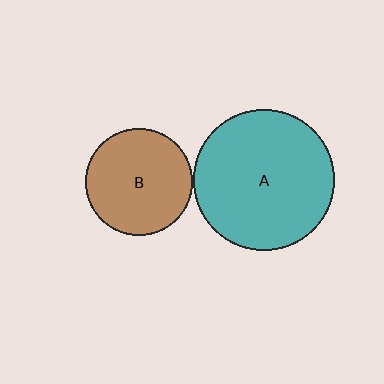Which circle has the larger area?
Circle A (teal).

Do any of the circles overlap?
No, none of the circles overlap.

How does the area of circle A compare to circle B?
Approximately 1.7 times.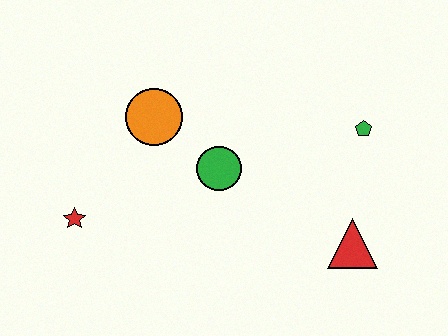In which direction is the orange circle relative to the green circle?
The orange circle is to the left of the green circle.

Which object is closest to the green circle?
The orange circle is closest to the green circle.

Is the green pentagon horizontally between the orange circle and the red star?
No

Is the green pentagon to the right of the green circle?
Yes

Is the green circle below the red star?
No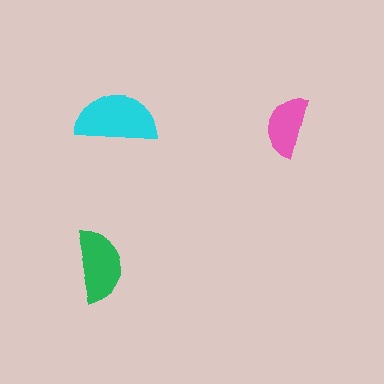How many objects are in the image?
There are 3 objects in the image.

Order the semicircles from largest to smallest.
the cyan one, the green one, the pink one.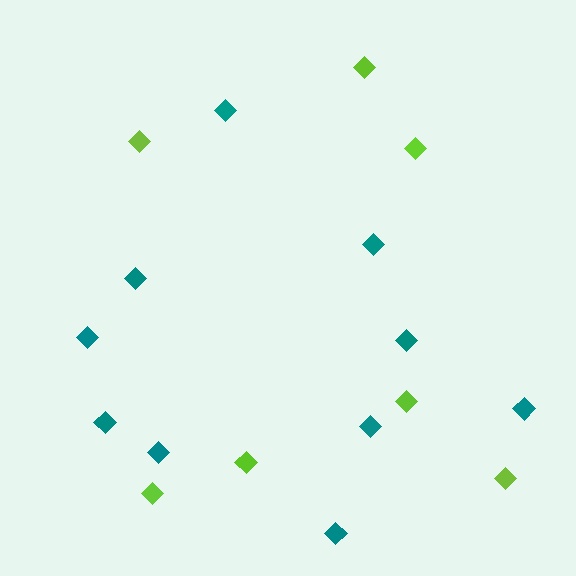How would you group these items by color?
There are 2 groups: one group of lime diamonds (7) and one group of teal diamonds (10).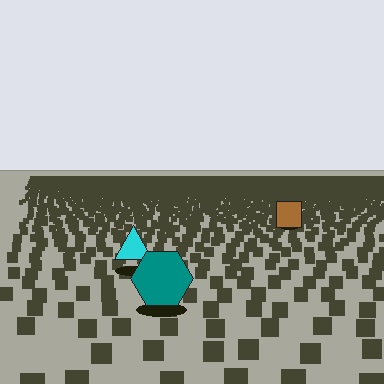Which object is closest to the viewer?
The teal hexagon is closest. The texture marks near it are larger and more spread out.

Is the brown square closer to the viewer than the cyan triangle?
No. The cyan triangle is closer — you can tell from the texture gradient: the ground texture is coarser near it.